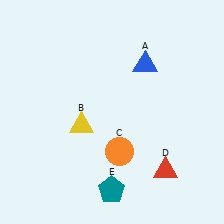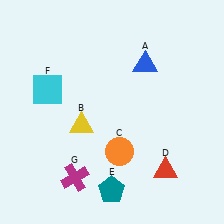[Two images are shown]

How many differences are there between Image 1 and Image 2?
There are 2 differences between the two images.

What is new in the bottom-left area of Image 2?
A magenta cross (G) was added in the bottom-left area of Image 2.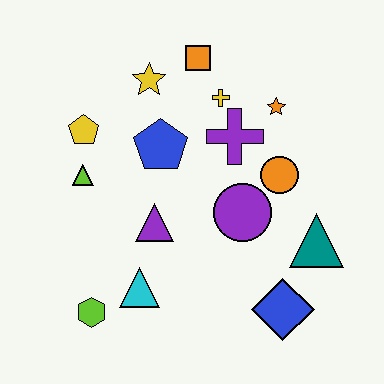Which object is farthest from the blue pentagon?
The blue diamond is farthest from the blue pentagon.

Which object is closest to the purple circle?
The orange circle is closest to the purple circle.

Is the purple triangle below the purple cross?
Yes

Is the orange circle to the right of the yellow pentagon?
Yes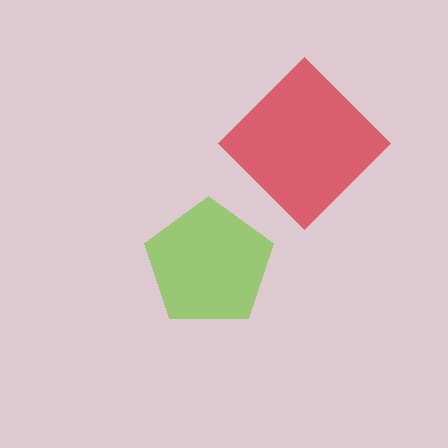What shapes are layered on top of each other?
The layered shapes are: a lime pentagon, a red diamond.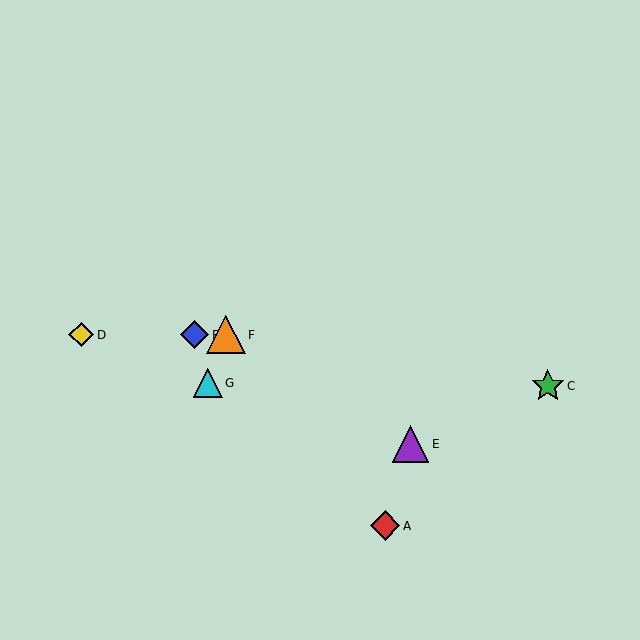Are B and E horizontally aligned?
No, B is at y≈335 and E is at y≈444.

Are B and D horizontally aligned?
Yes, both are at y≈335.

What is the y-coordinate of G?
Object G is at y≈383.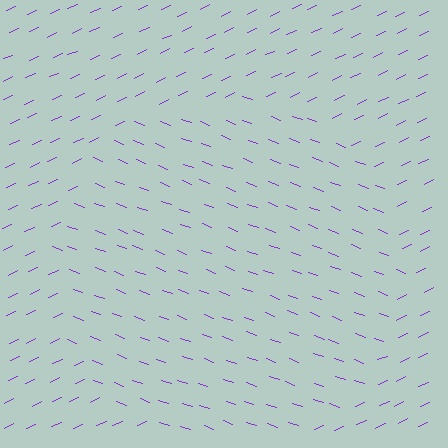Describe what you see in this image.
The image is filled with small purple line segments. A circle region in the image has lines oriented differently from the surrounding lines, creating a visible texture boundary.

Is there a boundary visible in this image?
Yes, there is a texture boundary formed by a change in line orientation.